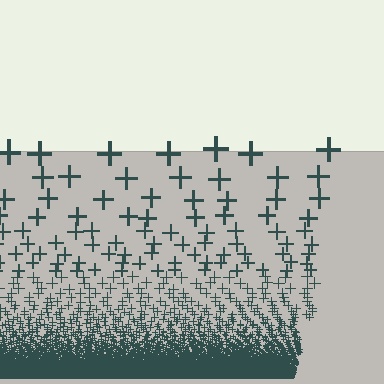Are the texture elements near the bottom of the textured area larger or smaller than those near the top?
Smaller. The gradient is inverted — elements near the bottom are smaller and denser.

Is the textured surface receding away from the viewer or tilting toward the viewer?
The surface appears to tilt toward the viewer. Texture elements get larger and sparser toward the top.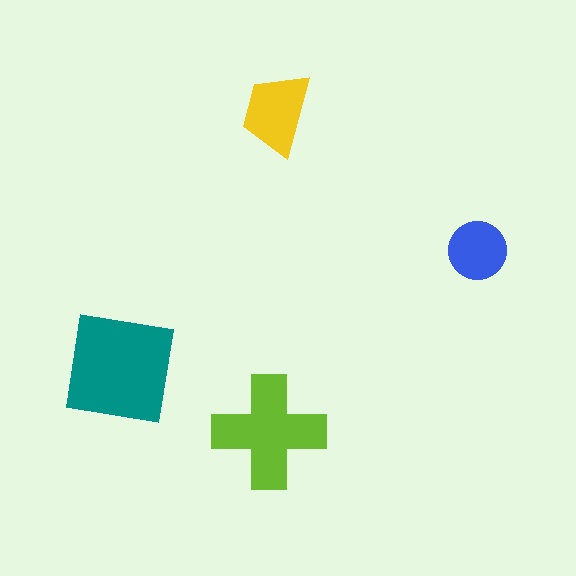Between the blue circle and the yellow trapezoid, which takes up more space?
The yellow trapezoid.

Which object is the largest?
The teal square.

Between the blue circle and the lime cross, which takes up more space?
The lime cross.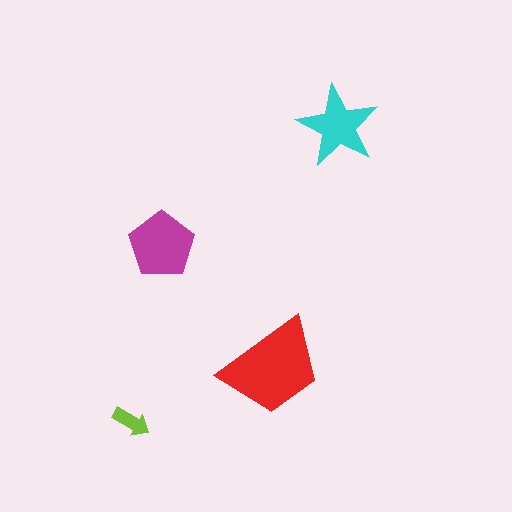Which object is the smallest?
The lime arrow.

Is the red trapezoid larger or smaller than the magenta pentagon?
Larger.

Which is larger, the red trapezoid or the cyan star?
The red trapezoid.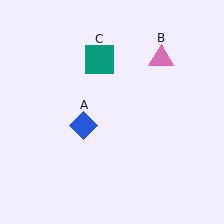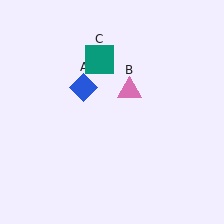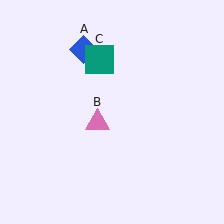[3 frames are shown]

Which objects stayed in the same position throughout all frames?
Teal square (object C) remained stationary.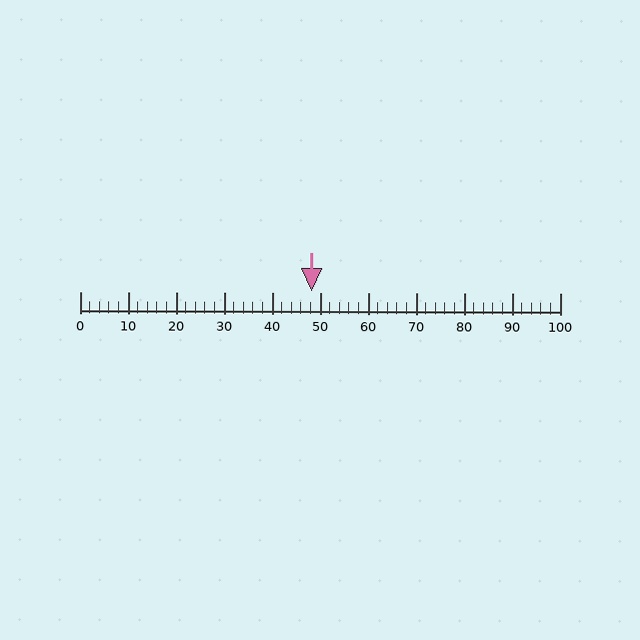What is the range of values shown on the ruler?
The ruler shows values from 0 to 100.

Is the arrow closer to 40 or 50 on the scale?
The arrow is closer to 50.